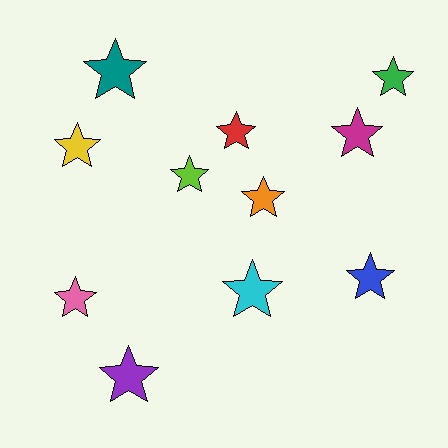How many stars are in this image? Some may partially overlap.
There are 11 stars.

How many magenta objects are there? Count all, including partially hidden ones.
There is 1 magenta object.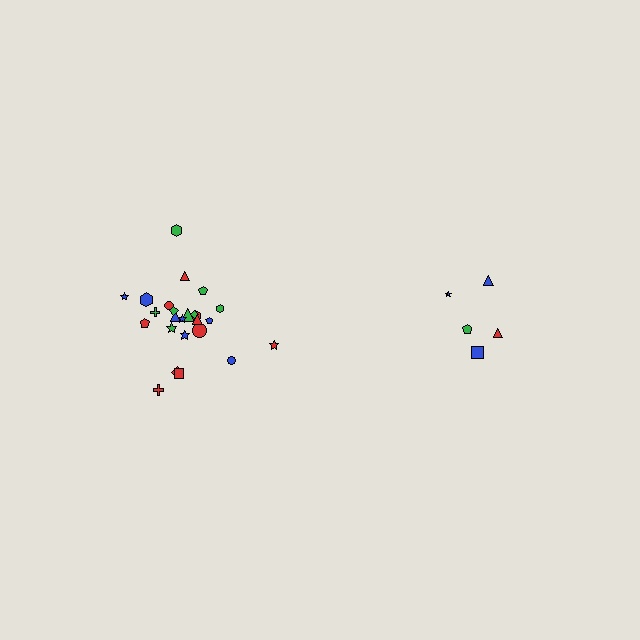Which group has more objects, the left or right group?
The left group.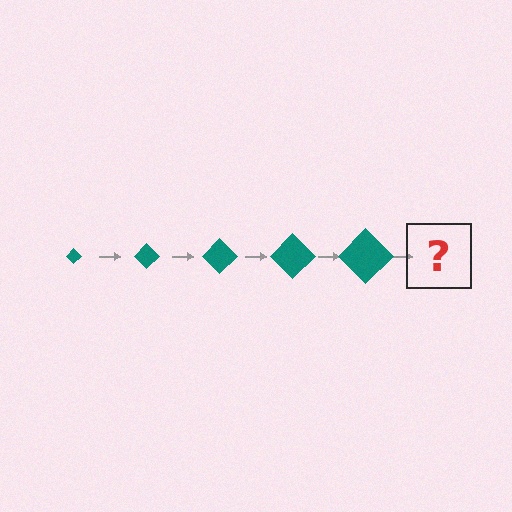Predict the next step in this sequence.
The next step is a teal diamond, larger than the previous one.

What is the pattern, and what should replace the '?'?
The pattern is that the diamond gets progressively larger each step. The '?' should be a teal diamond, larger than the previous one.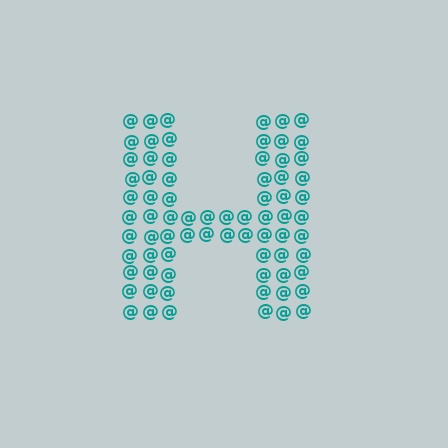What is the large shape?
The large shape is the letter H.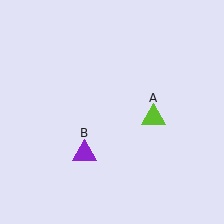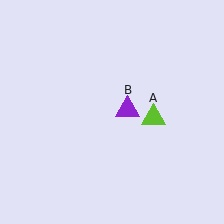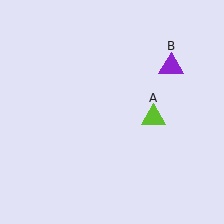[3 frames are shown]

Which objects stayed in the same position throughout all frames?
Lime triangle (object A) remained stationary.